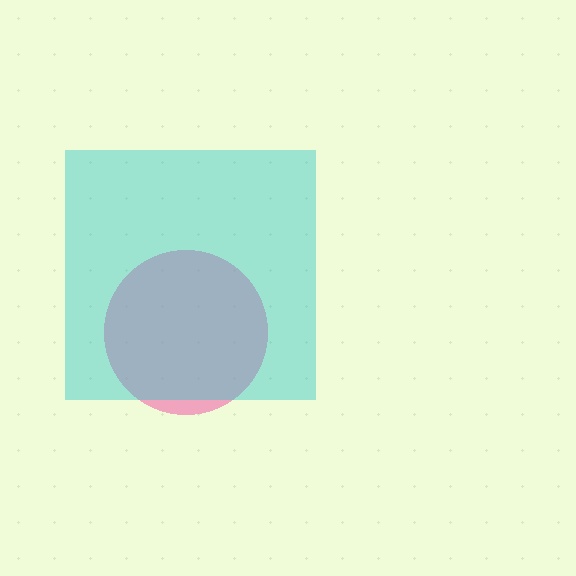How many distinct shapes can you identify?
There are 2 distinct shapes: a pink circle, a cyan square.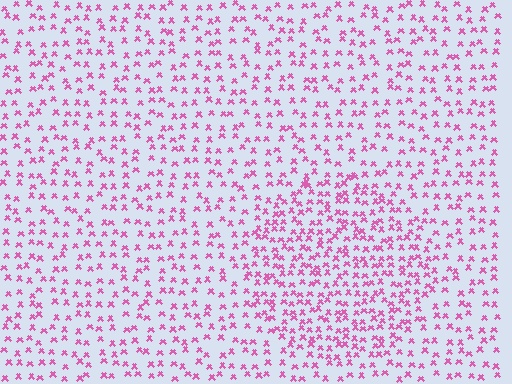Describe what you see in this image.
The image contains small pink elements arranged at two different densities. A circle-shaped region is visible where the elements are more densely packed than the surrounding area.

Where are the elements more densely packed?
The elements are more densely packed inside the circle boundary.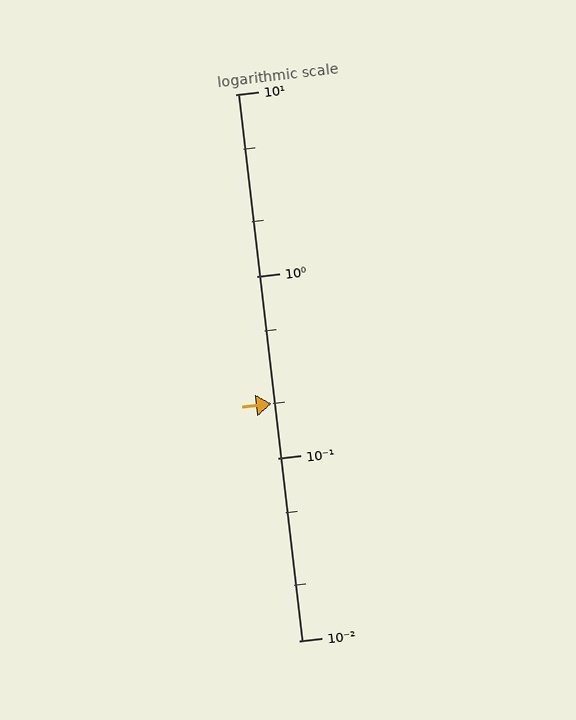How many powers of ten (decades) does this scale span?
The scale spans 3 decades, from 0.01 to 10.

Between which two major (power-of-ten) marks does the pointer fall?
The pointer is between 0.1 and 1.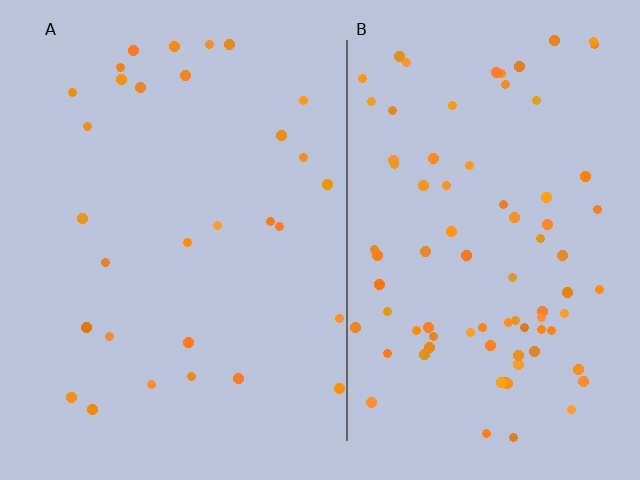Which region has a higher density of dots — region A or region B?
B (the right).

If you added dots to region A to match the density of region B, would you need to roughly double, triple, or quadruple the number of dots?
Approximately triple.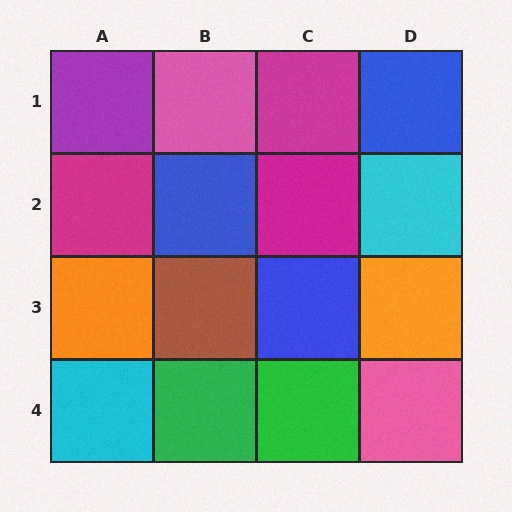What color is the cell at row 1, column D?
Blue.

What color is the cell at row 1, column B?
Pink.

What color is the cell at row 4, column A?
Cyan.